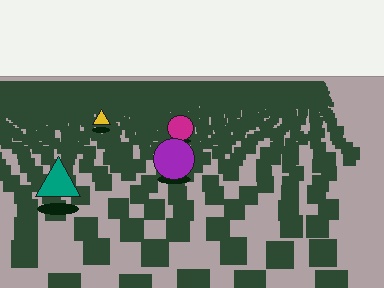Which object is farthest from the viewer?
The yellow triangle is farthest from the viewer. It appears smaller and the ground texture around it is denser.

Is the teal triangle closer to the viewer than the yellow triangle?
Yes. The teal triangle is closer — you can tell from the texture gradient: the ground texture is coarser near it.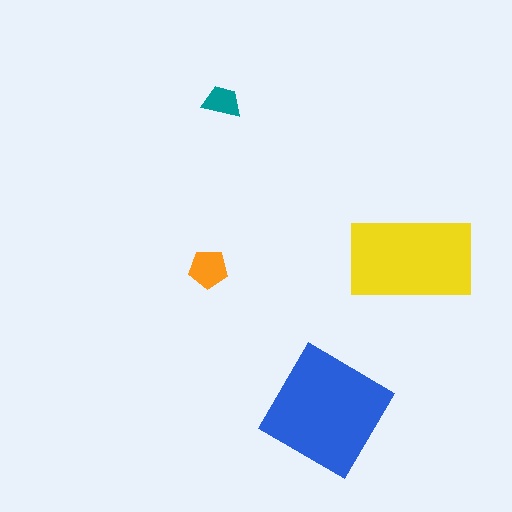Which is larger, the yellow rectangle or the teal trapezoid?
The yellow rectangle.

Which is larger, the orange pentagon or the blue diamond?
The blue diamond.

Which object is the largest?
The blue diamond.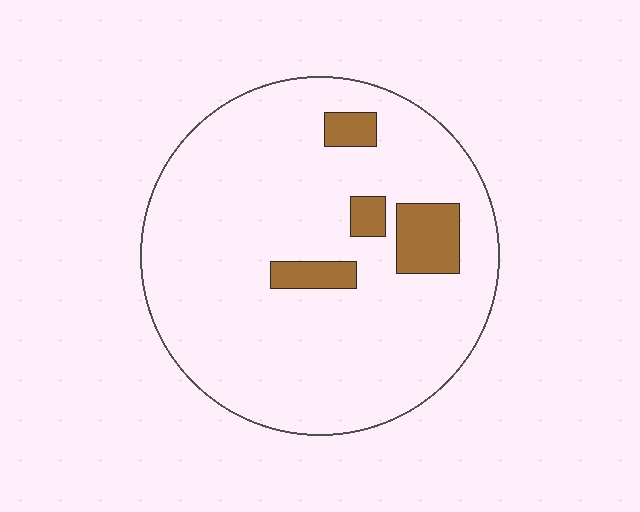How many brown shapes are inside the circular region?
4.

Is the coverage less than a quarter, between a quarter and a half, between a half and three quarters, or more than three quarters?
Less than a quarter.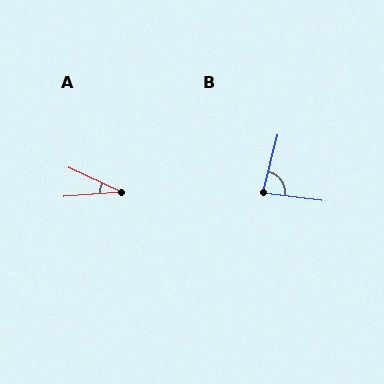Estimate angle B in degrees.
Approximately 83 degrees.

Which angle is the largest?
B, at approximately 83 degrees.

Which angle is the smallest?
A, at approximately 29 degrees.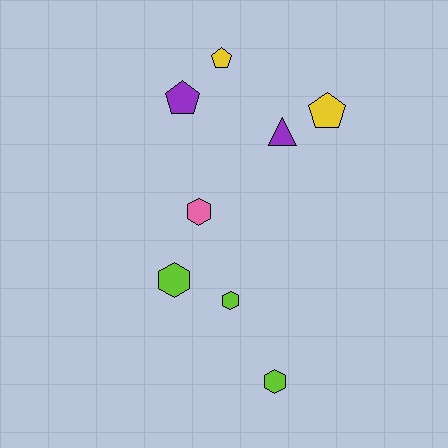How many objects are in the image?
There are 8 objects.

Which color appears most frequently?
Lime, with 3 objects.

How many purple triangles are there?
There is 1 purple triangle.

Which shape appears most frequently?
Hexagon, with 4 objects.